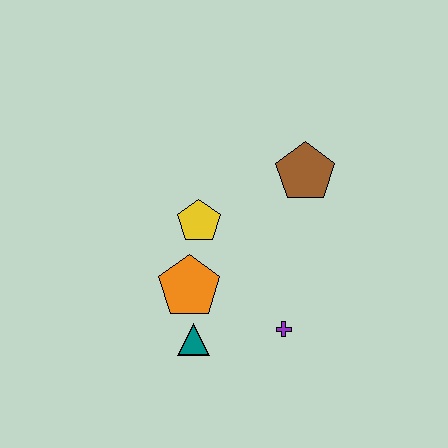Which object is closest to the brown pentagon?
The yellow pentagon is closest to the brown pentagon.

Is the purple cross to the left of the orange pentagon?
No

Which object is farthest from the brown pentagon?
The teal triangle is farthest from the brown pentagon.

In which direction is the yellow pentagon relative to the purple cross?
The yellow pentagon is above the purple cross.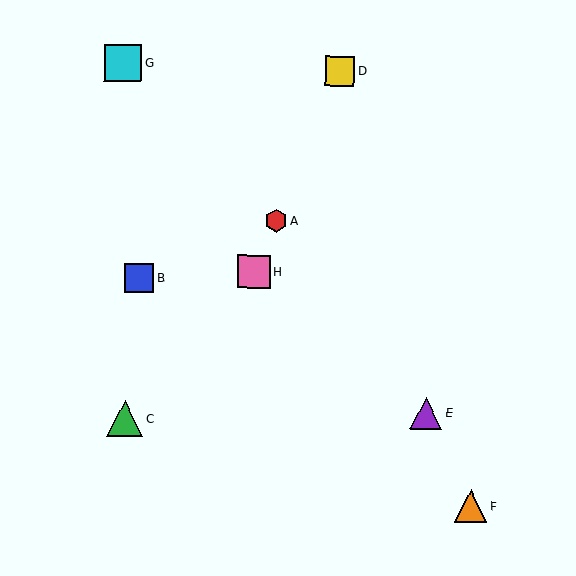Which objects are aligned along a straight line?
Objects A, D, H are aligned along a straight line.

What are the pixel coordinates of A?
Object A is at (276, 220).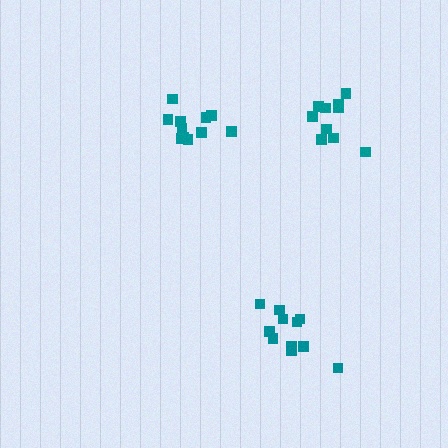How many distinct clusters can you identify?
There are 3 distinct clusters.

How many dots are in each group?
Group 1: 11 dots, Group 2: 10 dots, Group 3: 11 dots (32 total).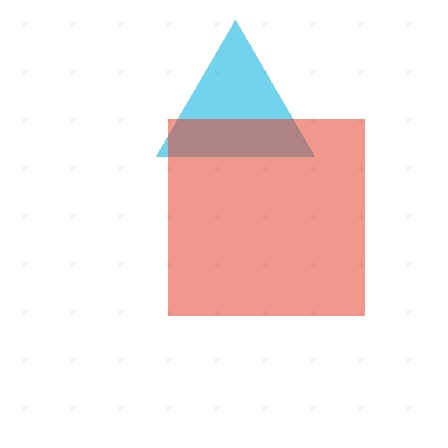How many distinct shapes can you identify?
There are 2 distinct shapes: a cyan triangle, a red square.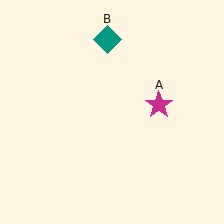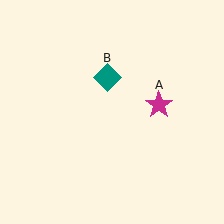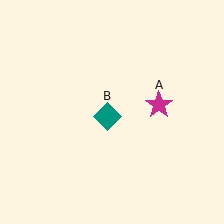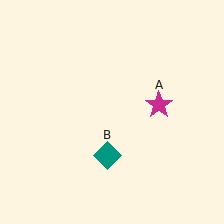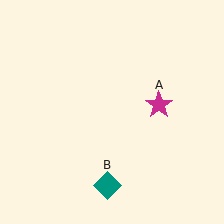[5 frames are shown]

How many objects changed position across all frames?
1 object changed position: teal diamond (object B).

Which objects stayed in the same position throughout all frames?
Magenta star (object A) remained stationary.